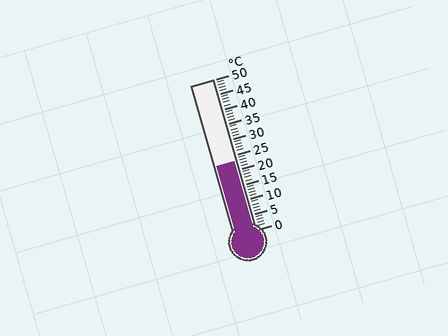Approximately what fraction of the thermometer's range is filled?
The thermometer is filled to approximately 45% of its range.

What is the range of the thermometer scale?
The thermometer scale ranges from 0°C to 50°C.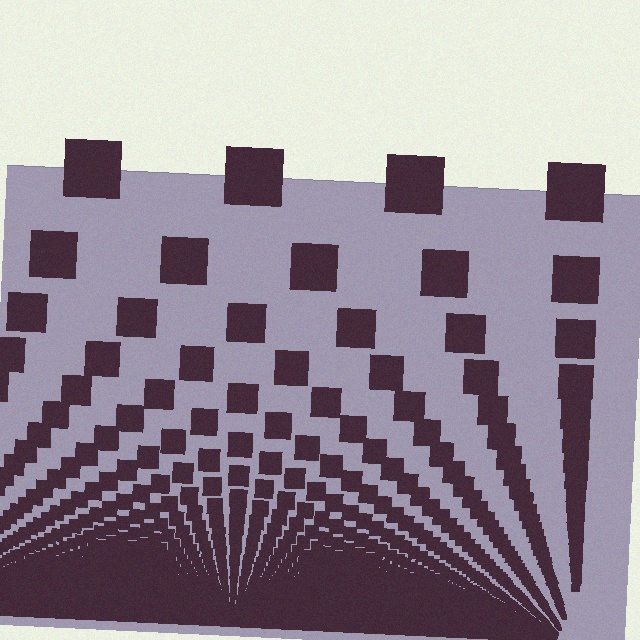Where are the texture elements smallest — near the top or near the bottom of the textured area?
Near the bottom.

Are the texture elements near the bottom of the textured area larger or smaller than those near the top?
Smaller. The gradient is inverted — elements near the bottom are smaller and denser.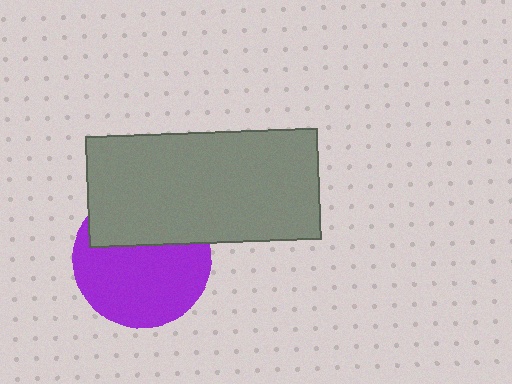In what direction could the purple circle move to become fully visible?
The purple circle could move down. That would shift it out from behind the gray rectangle entirely.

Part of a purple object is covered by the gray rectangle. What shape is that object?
It is a circle.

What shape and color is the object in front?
The object in front is a gray rectangle.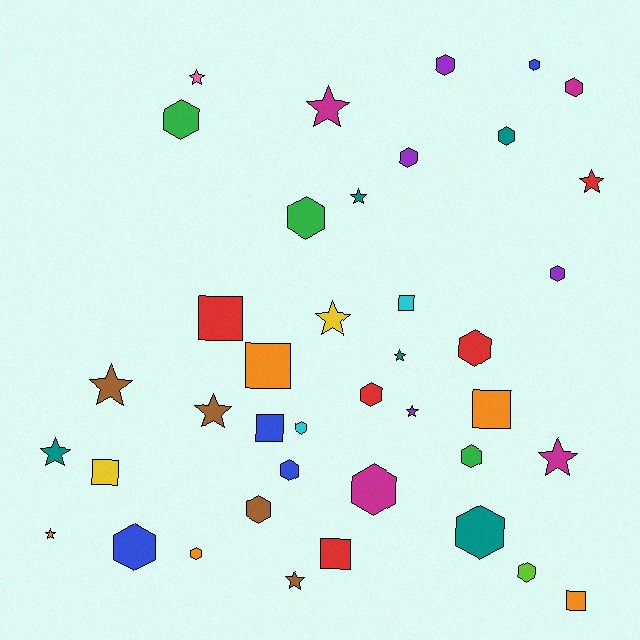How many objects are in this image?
There are 40 objects.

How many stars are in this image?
There are 13 stars.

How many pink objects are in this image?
There is 1 pink object.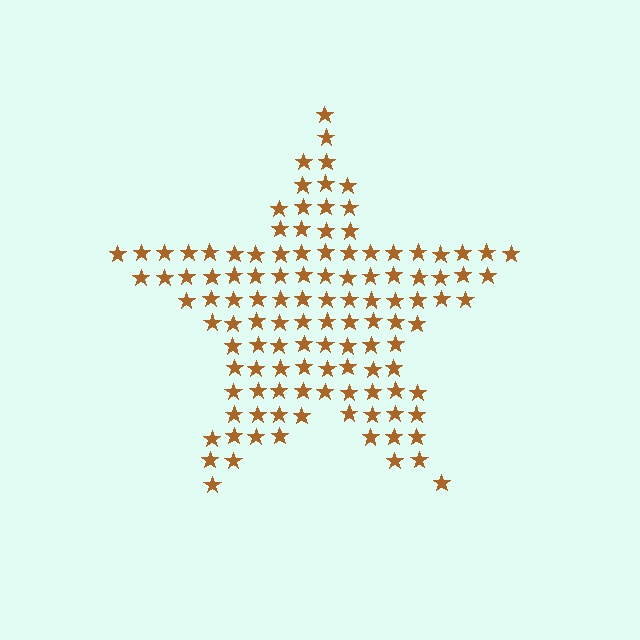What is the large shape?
The large shape is a star.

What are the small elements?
The small elements are stars.